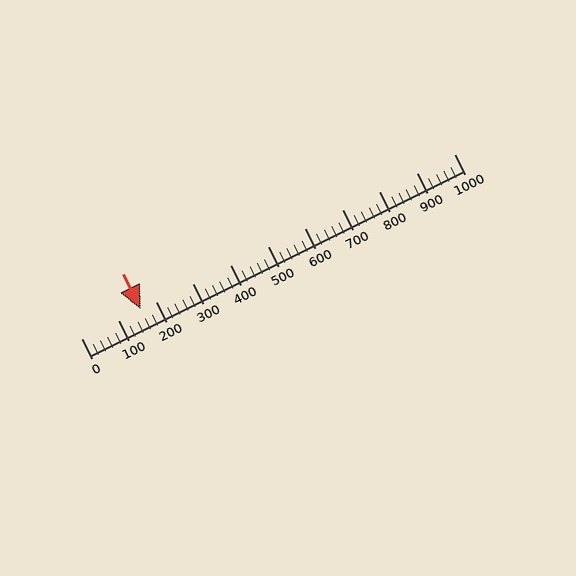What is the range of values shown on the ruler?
The ruler shows values from 0 to 1000.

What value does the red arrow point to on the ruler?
The red arrow points to approximately 160.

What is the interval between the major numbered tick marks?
The major tick marks are spaced 100 units apart.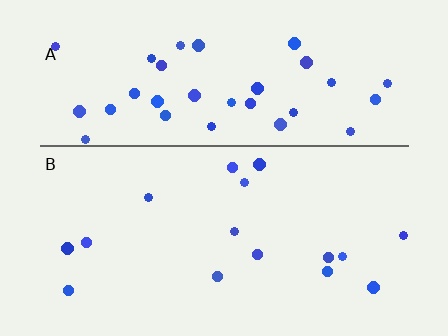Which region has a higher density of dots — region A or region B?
A (the top).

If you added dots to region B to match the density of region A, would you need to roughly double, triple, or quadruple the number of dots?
Approximately double.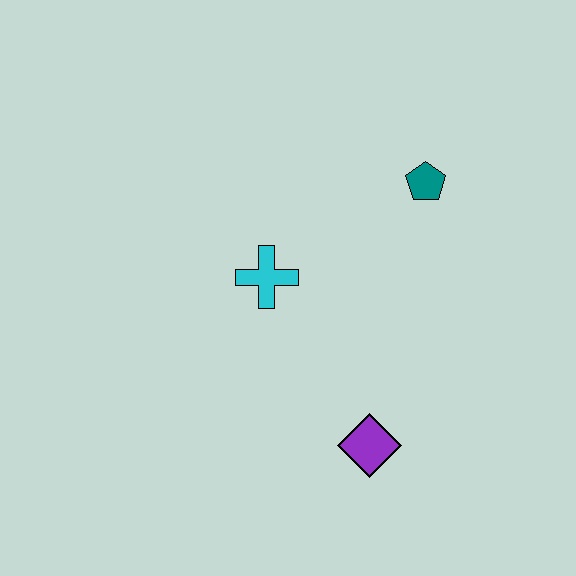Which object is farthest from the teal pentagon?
The purple diamond is farthest from the teal pentagon.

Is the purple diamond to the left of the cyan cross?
No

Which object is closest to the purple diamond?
The cyan cross is closest to the purple diamond.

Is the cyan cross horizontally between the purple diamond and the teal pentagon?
No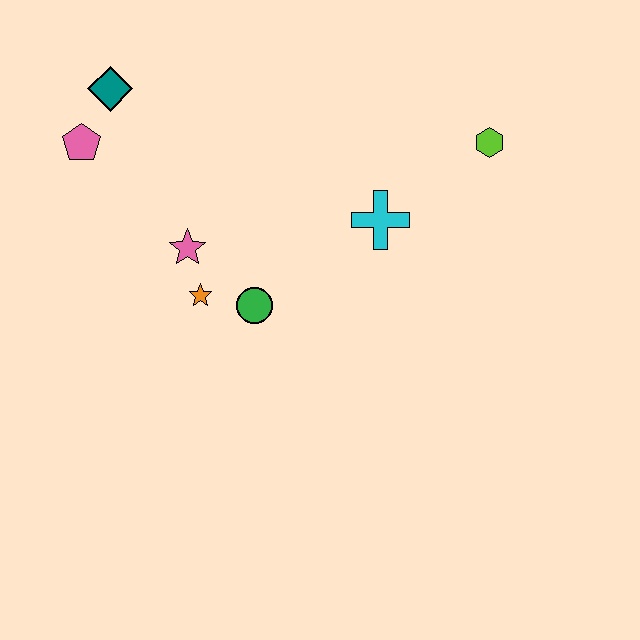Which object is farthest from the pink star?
The lime hexagon is farthest from the pink star.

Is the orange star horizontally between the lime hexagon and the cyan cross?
No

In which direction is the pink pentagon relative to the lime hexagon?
The pink pentagon is to the left of the lime hexagon.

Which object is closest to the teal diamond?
The pink pentagon is closest to the teal diamond.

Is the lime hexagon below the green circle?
No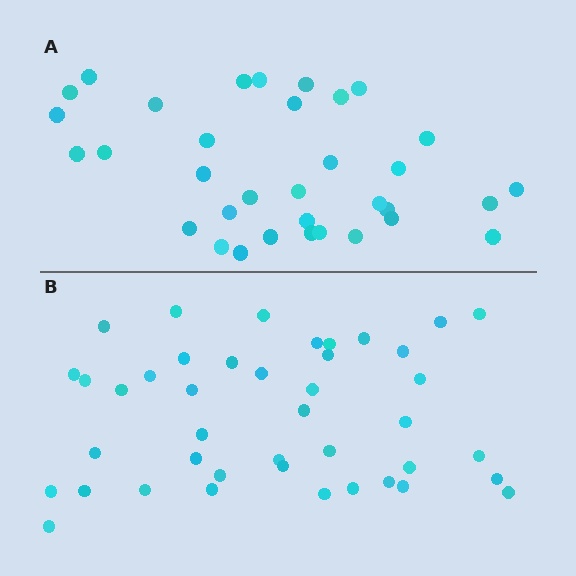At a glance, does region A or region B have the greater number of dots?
Region B (the bottom region) has more dots.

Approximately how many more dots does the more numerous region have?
Region B has roughly 8 or so more dots than region A.